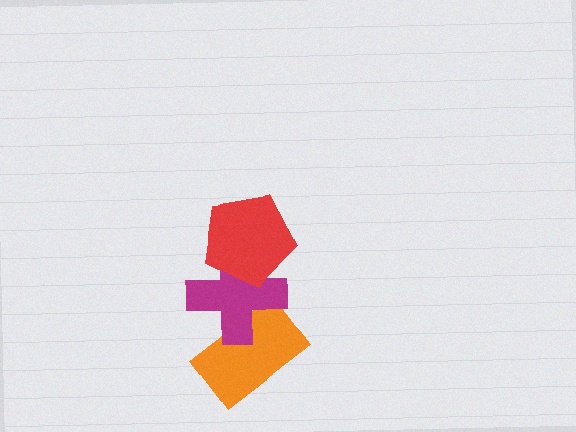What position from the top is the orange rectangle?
The orange rectangle is 3rd from the top.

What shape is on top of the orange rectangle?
The magenta cross is on top of the orange rectangle.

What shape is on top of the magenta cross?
The red pentagon is on top of the magenta cross.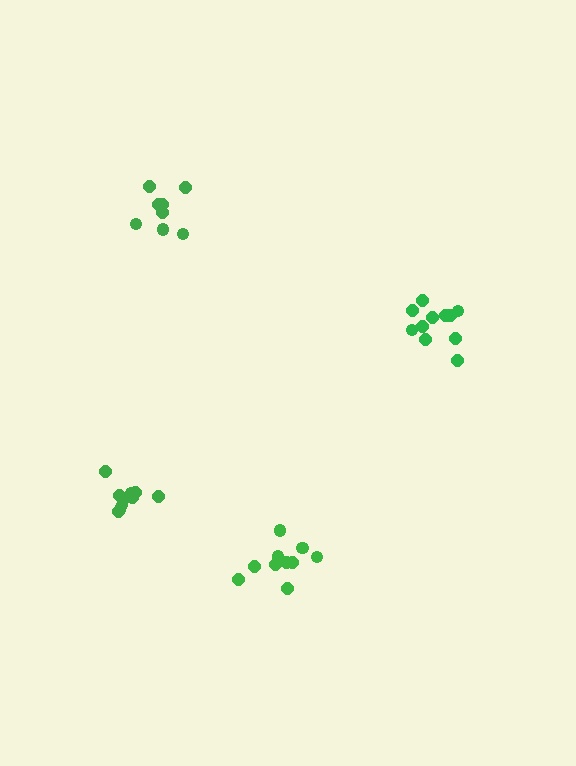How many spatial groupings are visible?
There are 4 spatial groupings.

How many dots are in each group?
Group 1: 10 dots, Group 2: 8 dots, Group 3: 10 dots, Group 4: 11 dots (39 total).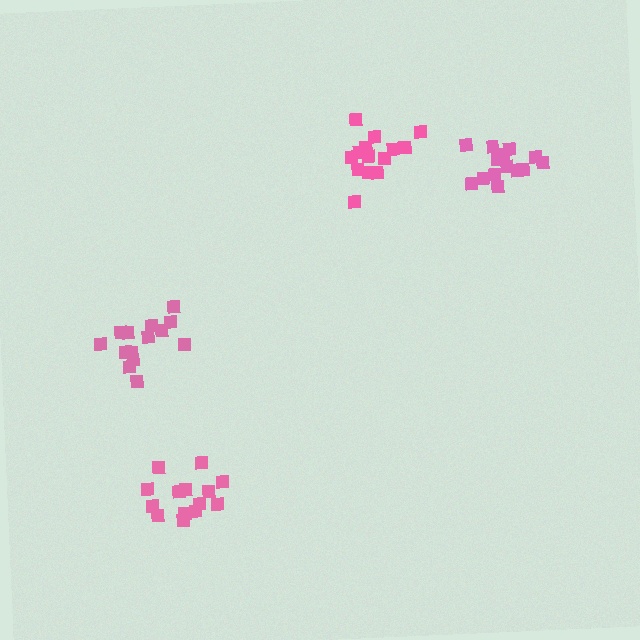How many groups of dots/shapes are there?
There are 4 groups.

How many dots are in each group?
Group 1: 14 dots, Group 2: 15 dots, Group 3: 14 dots, Group 4: 14 dots (57 total).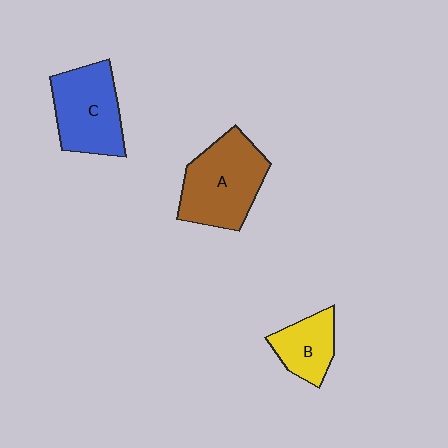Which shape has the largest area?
Shape A (brown).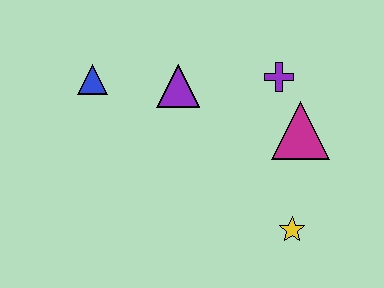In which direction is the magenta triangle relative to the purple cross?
The magenta triangle is below the purple cross.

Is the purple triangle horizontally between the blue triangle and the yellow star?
Yes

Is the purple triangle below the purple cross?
Yes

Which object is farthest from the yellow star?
The blue triangle is farthest from the yellow star.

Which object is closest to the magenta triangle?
The purple cross is closest to the magenta triangle.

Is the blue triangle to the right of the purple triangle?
No